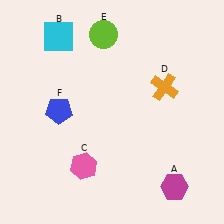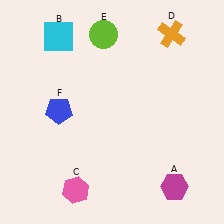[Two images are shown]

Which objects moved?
The objects that moved are: the pink hexagon (C), the orange cross (D).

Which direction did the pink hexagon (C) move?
The pink hexagon (C) moved down.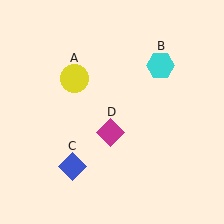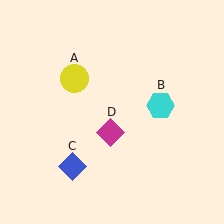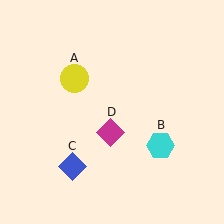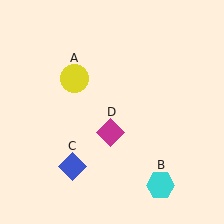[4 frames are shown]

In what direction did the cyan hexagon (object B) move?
The cyan hexagon (object B) moved down.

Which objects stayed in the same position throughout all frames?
Yellow circle (object A) and blue diamond (object C) and magenta diamond (object D) remained stationary.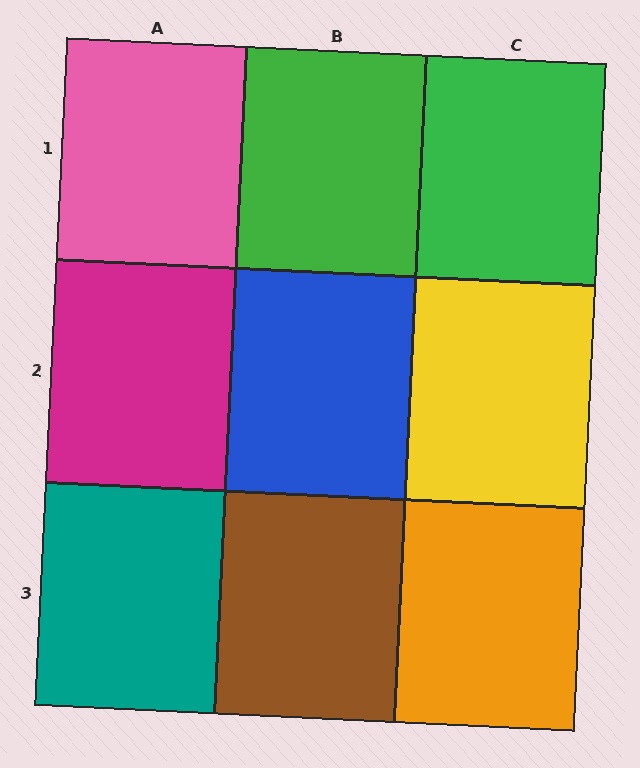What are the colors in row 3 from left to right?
Teal, brown, orange.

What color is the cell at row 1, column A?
Pink.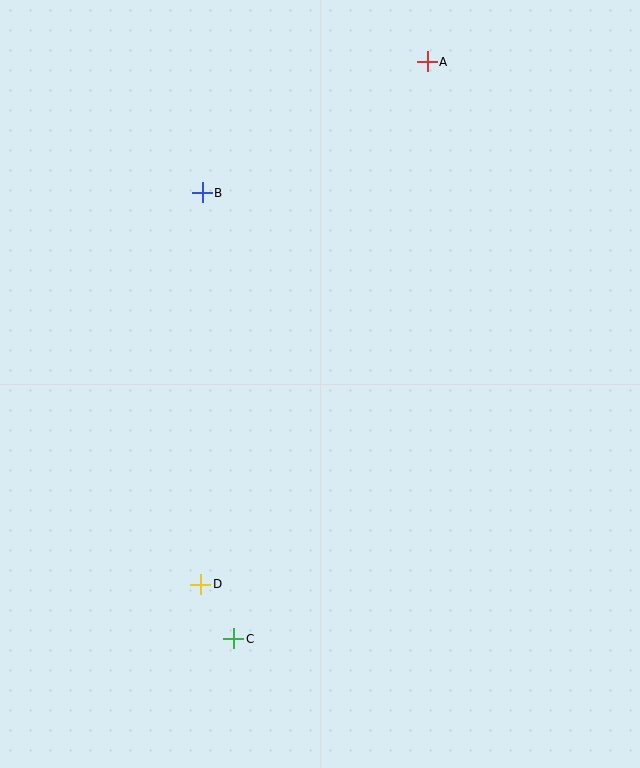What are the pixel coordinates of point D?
Point D is at (201, 584).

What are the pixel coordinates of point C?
Point C is at (234, 639).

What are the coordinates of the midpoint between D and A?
The midpoint between D and A is at (314, 323).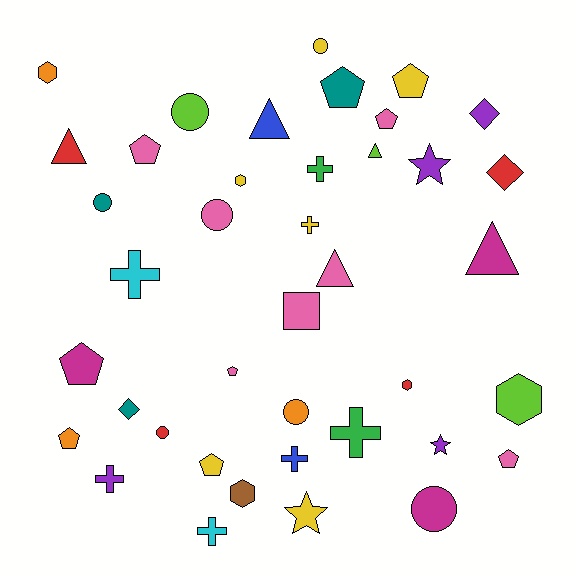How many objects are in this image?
There are 40 objects.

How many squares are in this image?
There is 1 square.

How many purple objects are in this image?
There are 4 purple objects.